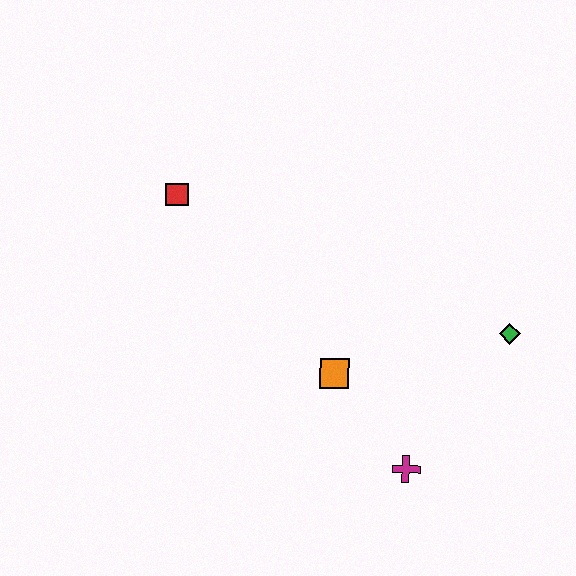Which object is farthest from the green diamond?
The red square is farthest from the green diamond.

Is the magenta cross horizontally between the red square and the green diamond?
Yes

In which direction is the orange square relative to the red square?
The orange square is below the red square.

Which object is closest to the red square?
The orange square is closest to the red square.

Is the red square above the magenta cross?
Yes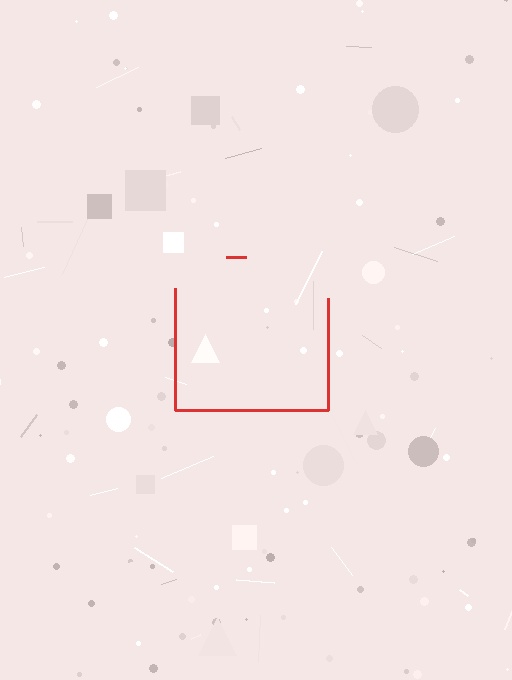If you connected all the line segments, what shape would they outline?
They would outline a square.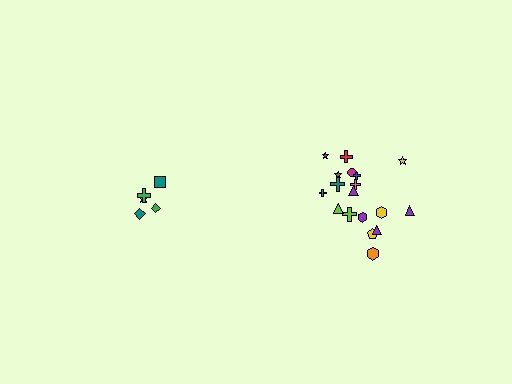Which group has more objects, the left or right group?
The right group.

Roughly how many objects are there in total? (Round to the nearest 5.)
Roughly 25 objects in total.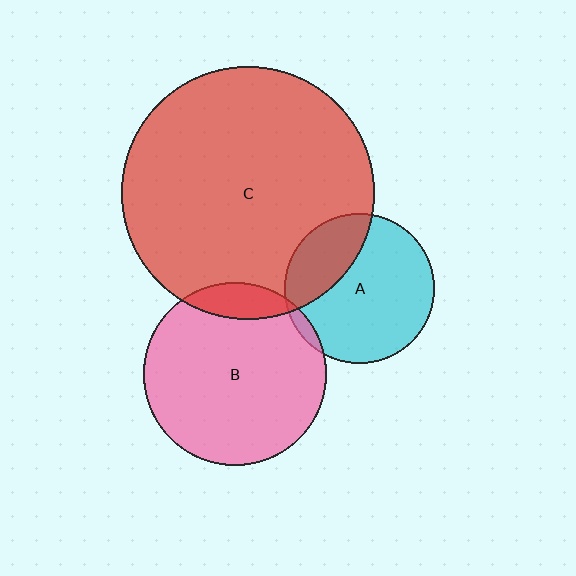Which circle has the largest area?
Circle C (red).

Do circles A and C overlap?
Yes.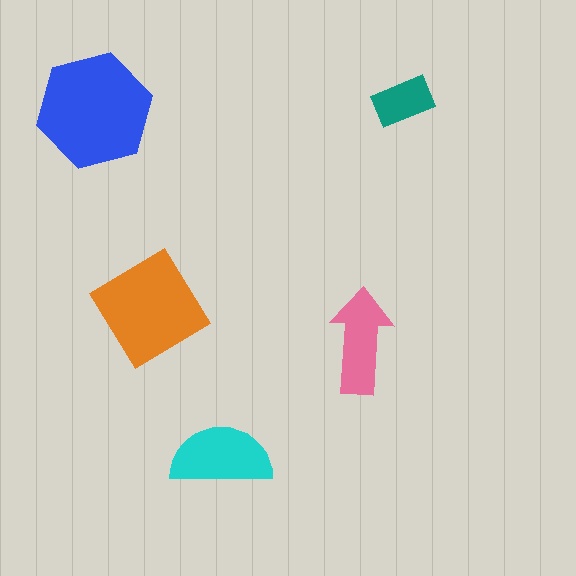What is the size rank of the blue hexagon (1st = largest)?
1st.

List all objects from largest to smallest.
The blue hexagon, the orange diamond, the cyan semicircle, the pink arrow, the teal rectangle.